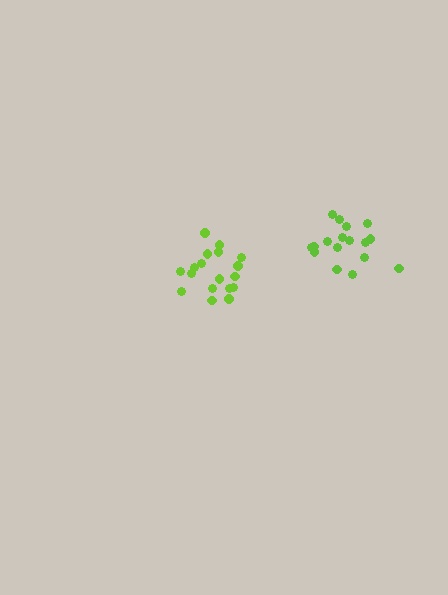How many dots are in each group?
Group 1: 17 dots, Group 2: 18 dots (35 total).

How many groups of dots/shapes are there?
There are 2 groups.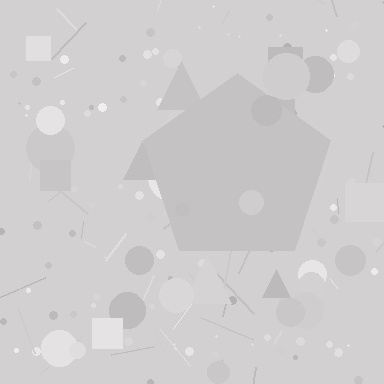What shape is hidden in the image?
A pentagon is hidden in the image.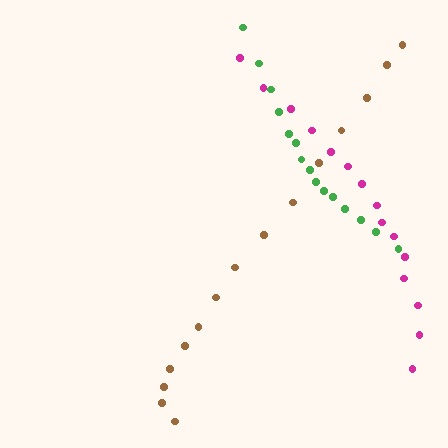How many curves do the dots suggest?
There are 3 distinct paths.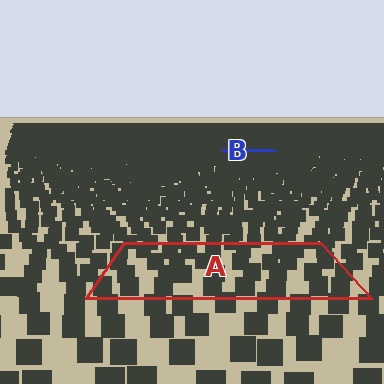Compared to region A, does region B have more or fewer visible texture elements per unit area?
Region B has more texture elements per unit area — they are packed more densely because it is farther away.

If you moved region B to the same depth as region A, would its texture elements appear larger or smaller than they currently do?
They would appear larger. At a closer depth, the same texture elements are projected at a bigger on-screen size.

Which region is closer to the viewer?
Region A is closer. The texture elements there are larger and more spread out.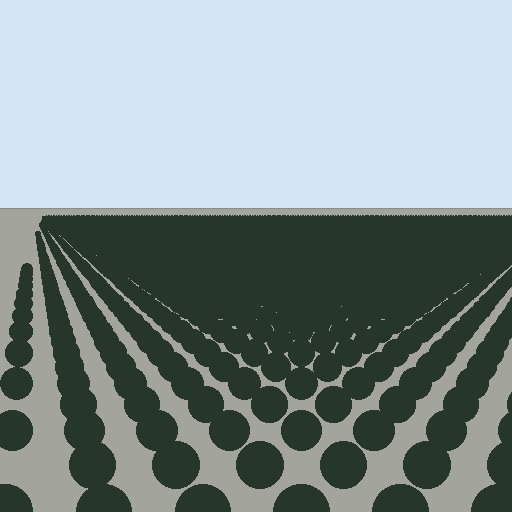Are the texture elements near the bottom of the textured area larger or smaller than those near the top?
Larger. Near the bottom, elements are closer to the viewer and appear at a bigger on-screen size.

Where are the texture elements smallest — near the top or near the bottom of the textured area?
Near the top.